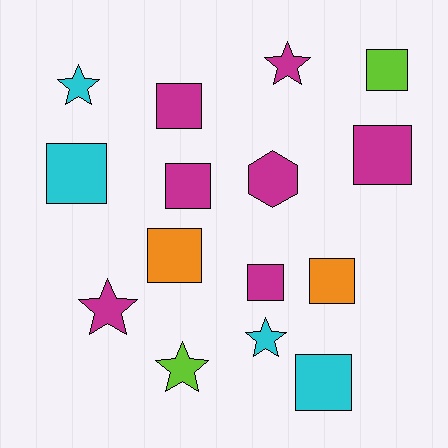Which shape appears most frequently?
Square, with 9 objects.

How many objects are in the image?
There are 15 objects.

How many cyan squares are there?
There are 2 cyan squares.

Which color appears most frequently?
Magenta, with 7 objects.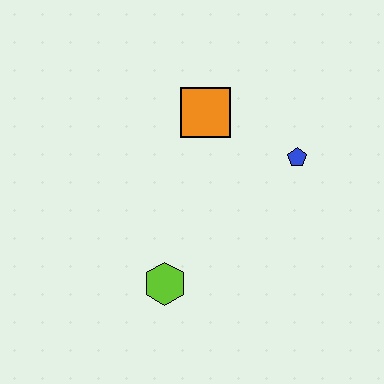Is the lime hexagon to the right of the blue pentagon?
No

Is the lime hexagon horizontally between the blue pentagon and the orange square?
No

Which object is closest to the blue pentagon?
The orange square is closest to the blue pentagon.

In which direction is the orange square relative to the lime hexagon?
The orange square is above the lime hexagon.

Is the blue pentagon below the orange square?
Yes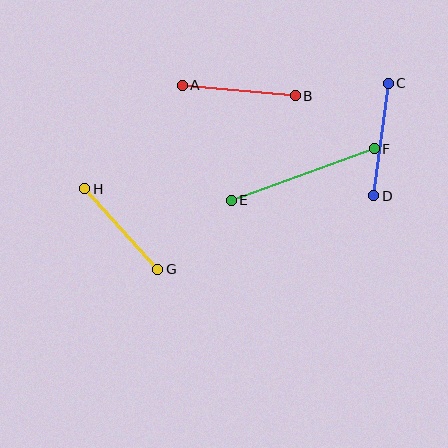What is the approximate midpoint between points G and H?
The midpoint is at approximately (121, 229) pixels.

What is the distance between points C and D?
The distance is approximately 113 pixels.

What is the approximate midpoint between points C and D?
The midpoint is at approximately (381, 140) pixels.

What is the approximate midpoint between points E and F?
The midpoint is at approximately (303, 174) pixels.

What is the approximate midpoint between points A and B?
The midpoint is at approximately (239, 91) pixels.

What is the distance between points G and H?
The distance is approximately 109 pixels.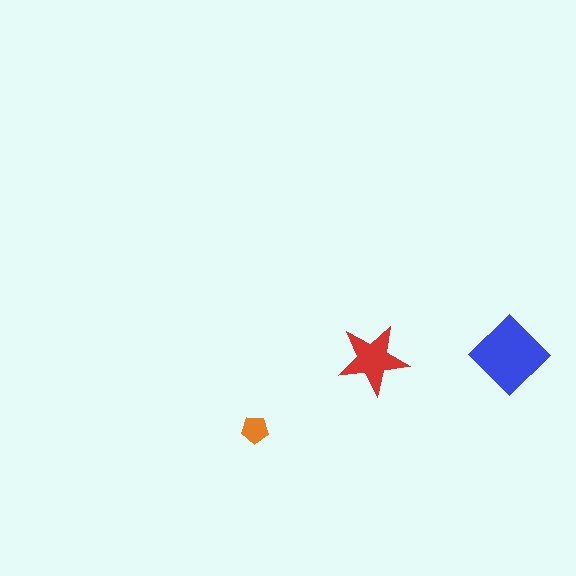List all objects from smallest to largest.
The orange pentagon, the red star, the blue diamond.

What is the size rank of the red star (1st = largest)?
2nd.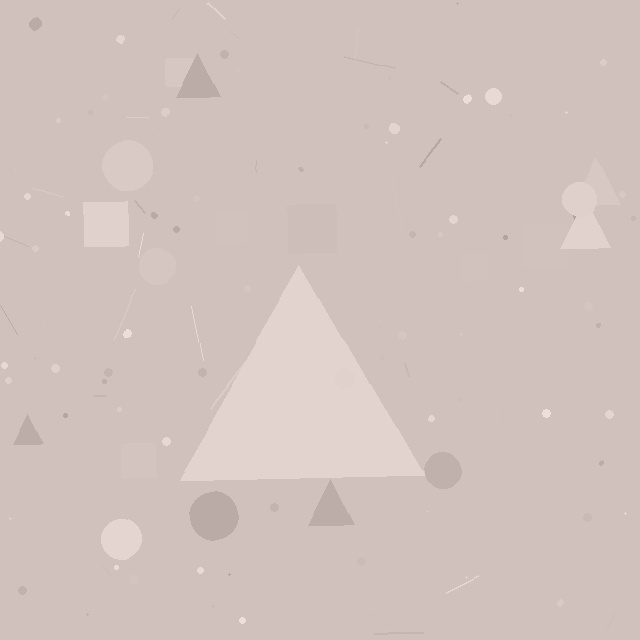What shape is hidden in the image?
A triangle is hidden in the image.